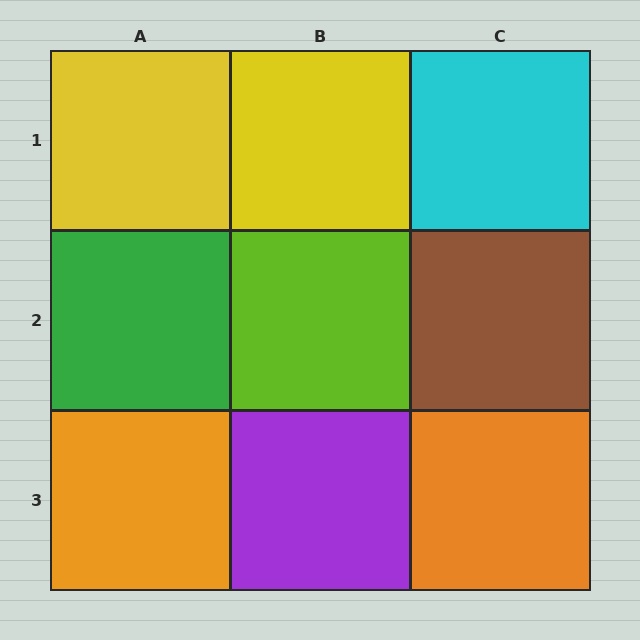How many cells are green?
1 cell is green.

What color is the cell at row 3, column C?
Orange.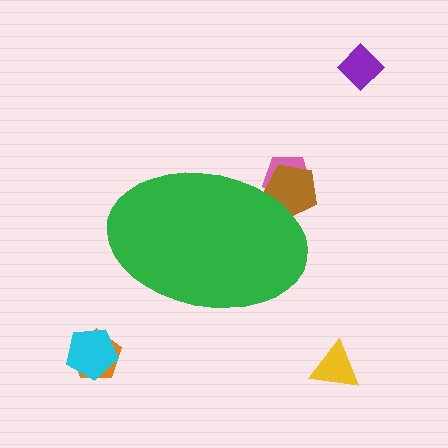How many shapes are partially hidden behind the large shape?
2 shapes are partially hidden.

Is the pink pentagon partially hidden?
Yes, the pink pentagon is partially hidden behind the green ellipse.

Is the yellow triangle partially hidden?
No, the yellow triangle is fully visible.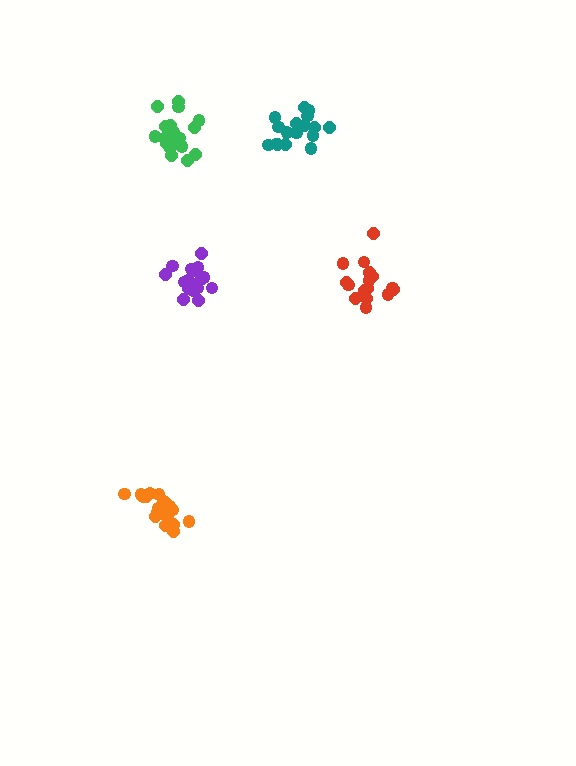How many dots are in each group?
Group 1: 19 dots, Group 2: 17 dots, Group 3: 17 dots, Group 4: 20 dots, Group 5: 21 dots (94 total).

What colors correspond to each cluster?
The clusters are colored: purple, red, teal, orange, green.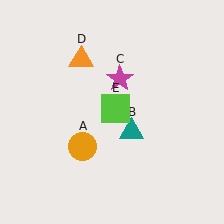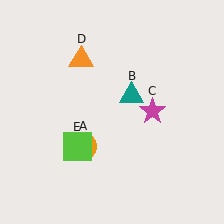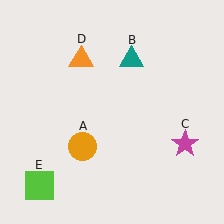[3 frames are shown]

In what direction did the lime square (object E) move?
The lime square (object E) moved down and to the left.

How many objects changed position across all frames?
3 objects changed position: teal triangle (object B), magenta star (object C), lime square (object E).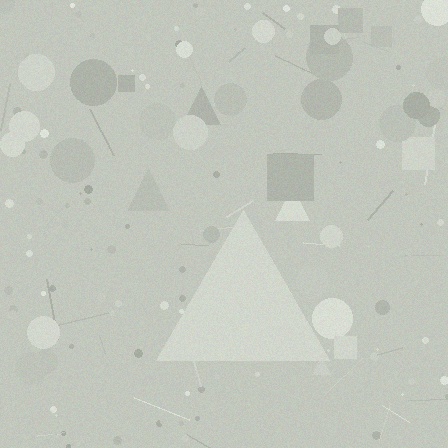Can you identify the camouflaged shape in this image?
The camouflaged shape is a triangle.